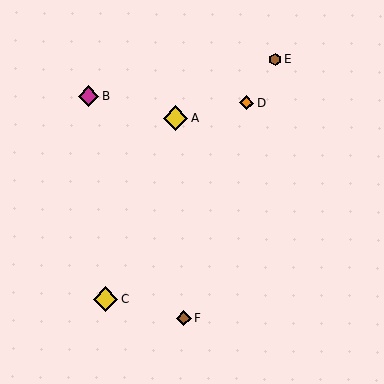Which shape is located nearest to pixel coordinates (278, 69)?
The brown hexagon (labeled E) at (275, 59) is nearest to that location.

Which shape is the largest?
The yellow diamond (labeled C) is the largest.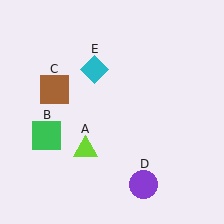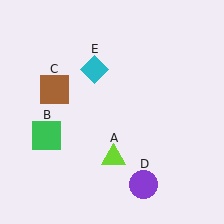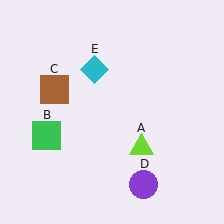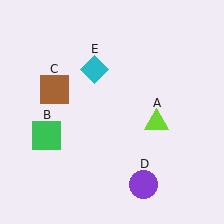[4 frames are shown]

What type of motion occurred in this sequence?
The lime triangle (object A) rotated counterclockwise around the center of the scene.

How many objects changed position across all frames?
1 object changed position: lime triangle (object A).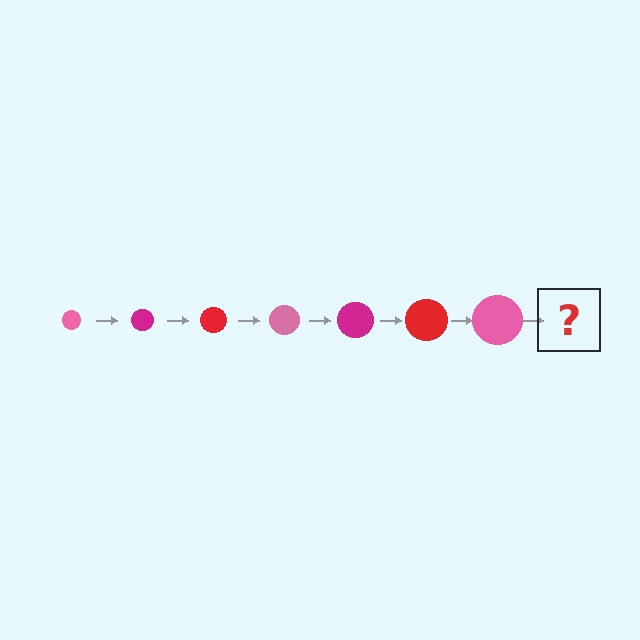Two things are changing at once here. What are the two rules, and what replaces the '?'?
The two rules are that the circle grows larger each step and the color cycles through pink, magenta, and red. The '?' should be a magenta circle, larger than the previous one.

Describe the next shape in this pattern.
It should be a magenta circle, larger than the previous one.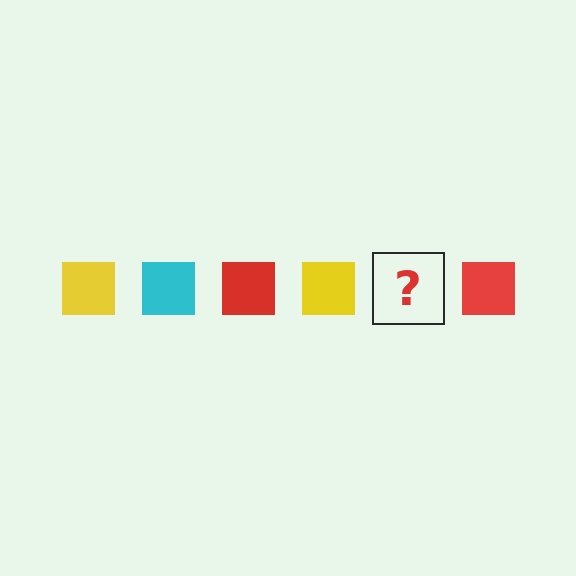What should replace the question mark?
The question mark should be replaced with a cyan square.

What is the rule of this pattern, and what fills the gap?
The rule is that the pattern cycles through yellow, cyan, red squares. The gap should be filled with a cyan square.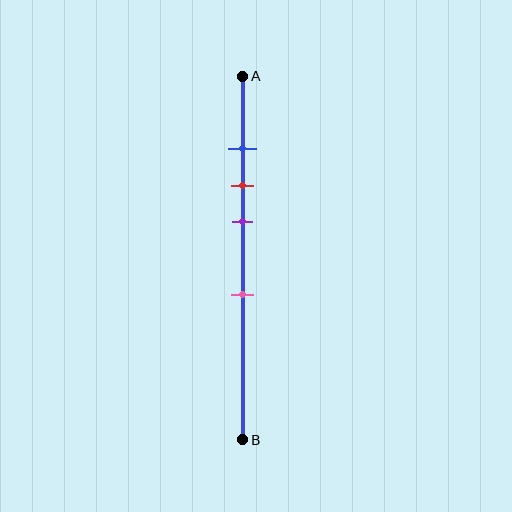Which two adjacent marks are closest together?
The blue and red marks are the closest adjacent pair.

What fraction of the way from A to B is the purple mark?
The purple mark is approximately 40% (0.4) of the way from A to B.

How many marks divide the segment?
There are 4 marks dividing the segment.